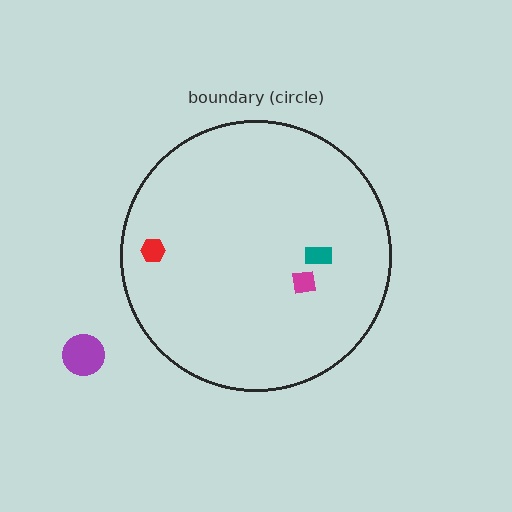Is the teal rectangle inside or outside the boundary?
Inside.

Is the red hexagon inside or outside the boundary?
Inside.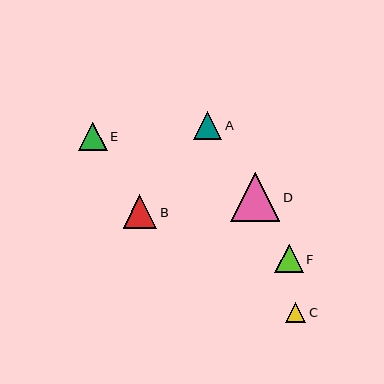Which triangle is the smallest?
Triangle C is the smallest with a size of approximately 20 pixels.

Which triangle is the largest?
Triangle D is the largest with a size of approximately 49 pixels.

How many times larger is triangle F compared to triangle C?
Triangle F is approximately 1.4 times the size of triangle C.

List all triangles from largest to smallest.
From largest to smallest: D, B, F, E, A, C.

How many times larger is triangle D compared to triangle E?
Triangle D is approximately 1.7 times the size of triangle E.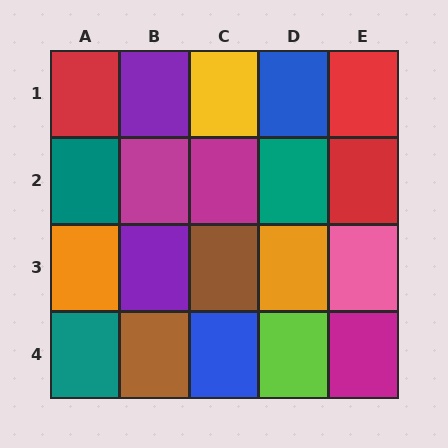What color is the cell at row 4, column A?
Teal.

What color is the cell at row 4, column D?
Lime.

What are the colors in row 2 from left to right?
Teal, magenta, magenta, teal, red.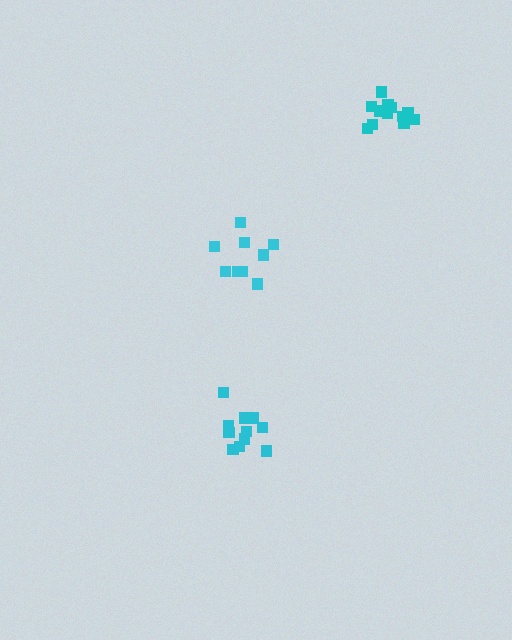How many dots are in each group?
Group 1: 9 dots, Group 2: 11 dots, Group 3: 12 dots (32 total).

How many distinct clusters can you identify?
There are 3 distinct clusters.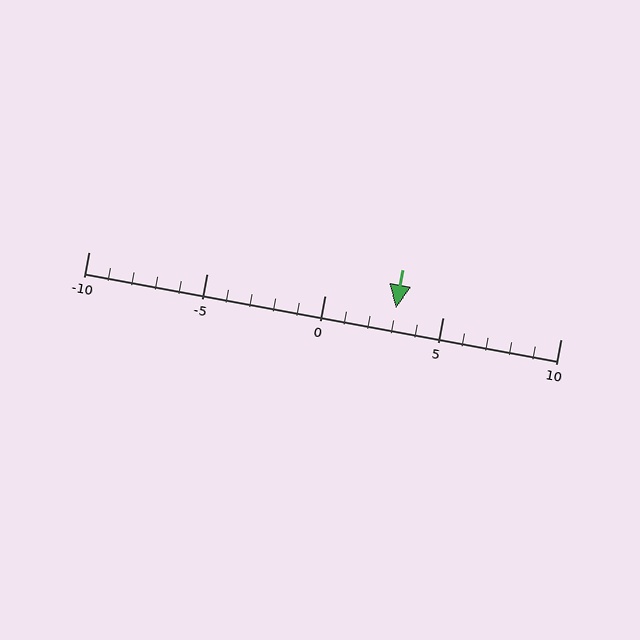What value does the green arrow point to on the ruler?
The green arrow points to approximately 3.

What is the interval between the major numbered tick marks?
The major tick marks are spaced 5 units apart.